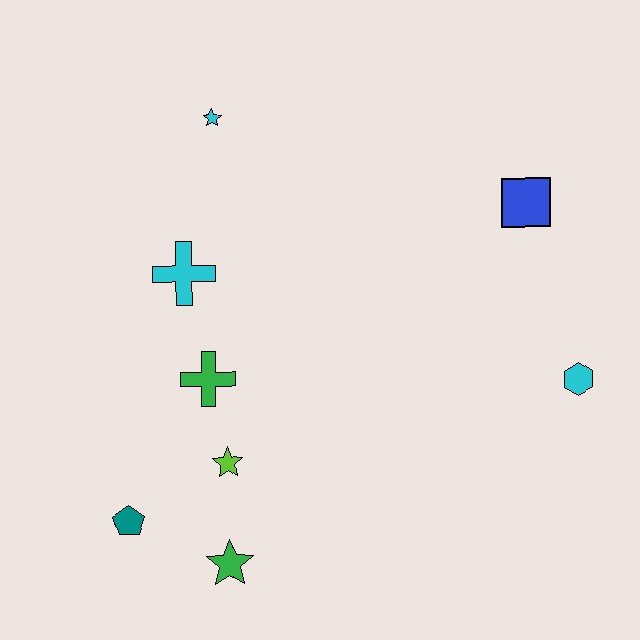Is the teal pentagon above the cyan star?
No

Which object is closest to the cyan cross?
The green cross is closest to the cyan cross.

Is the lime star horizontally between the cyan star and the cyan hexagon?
Yes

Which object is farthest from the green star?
The blue square is farthest from the green star.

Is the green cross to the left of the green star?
Yes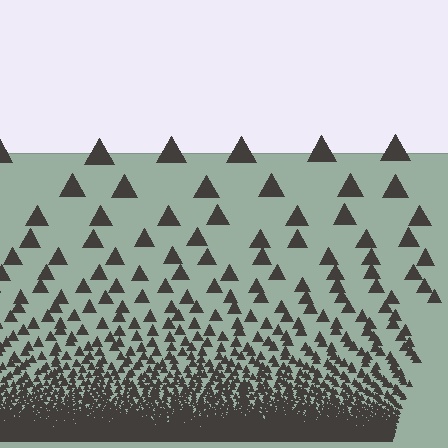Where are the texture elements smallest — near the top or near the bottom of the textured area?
Near the bottom.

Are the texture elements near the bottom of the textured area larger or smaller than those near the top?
Smaller. The gradient is inverted — elements near the bottom are smaller and denser.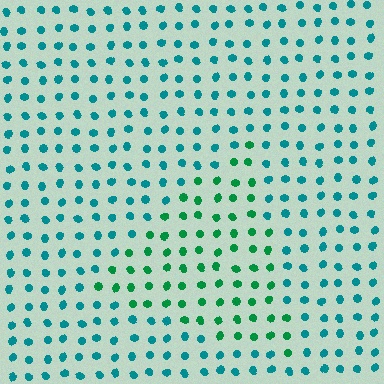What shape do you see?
I see a triangle.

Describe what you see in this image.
The image is filled with small teal elements in a uniform arrangement. A triangle-shaped region is visible where the elements are tinted to a slightly different hue, forming a subtle color boundary.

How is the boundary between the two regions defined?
The boundary is defined purely by a slight shift in hue (about 36 degrees). Spacing, size, and orientation are identical on both sides.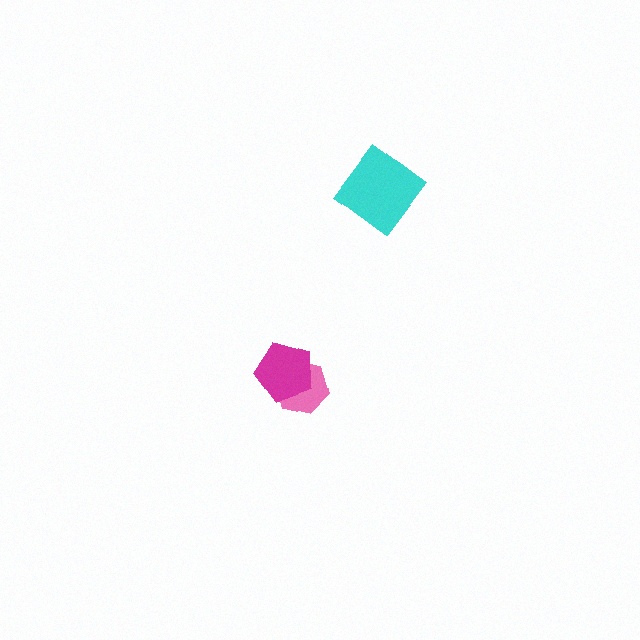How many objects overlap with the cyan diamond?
0 objects overlap with the cyan diamond.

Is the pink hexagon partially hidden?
Yes, it is partially covered by another shape.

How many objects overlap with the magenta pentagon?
1 object overlaps with the magenta pentagon.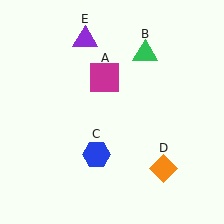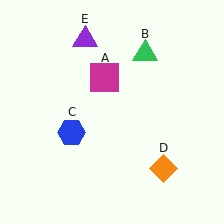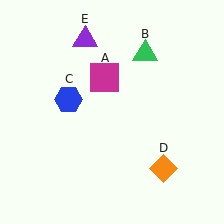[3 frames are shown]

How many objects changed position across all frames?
1 object changed position: blue hexagon (object C).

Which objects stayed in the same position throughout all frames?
Magenta square (object A) and green triangle (object B) and orange diamond (object D) and purple triangle (object E) remained stationary.